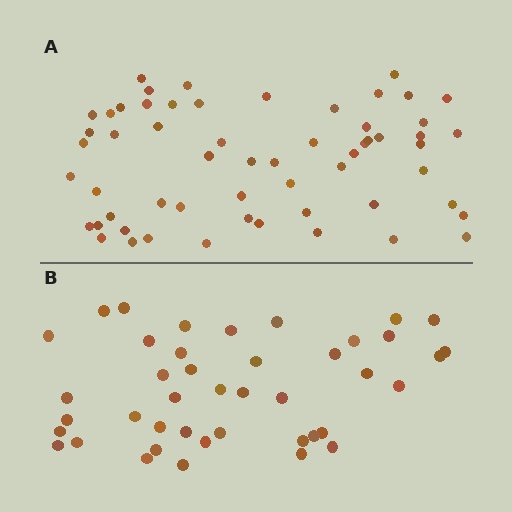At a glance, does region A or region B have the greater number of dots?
Region A (the top region) has more dots.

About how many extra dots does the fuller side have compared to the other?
Region A has approximately 15 more dots than region B.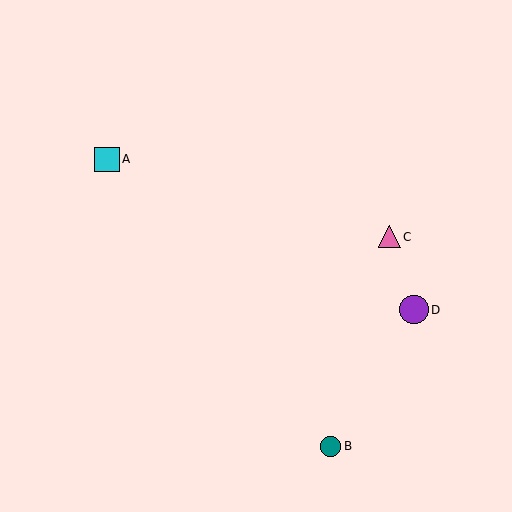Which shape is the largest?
The purple circle (labeled D) is the largest.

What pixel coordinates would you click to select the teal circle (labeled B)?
Click at (331, 446) to select the teal circle B.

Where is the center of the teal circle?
The center of the teal circle is at (331, 446).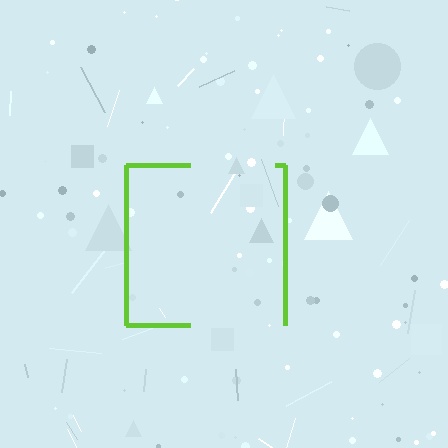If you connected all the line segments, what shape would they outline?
They would outline a square.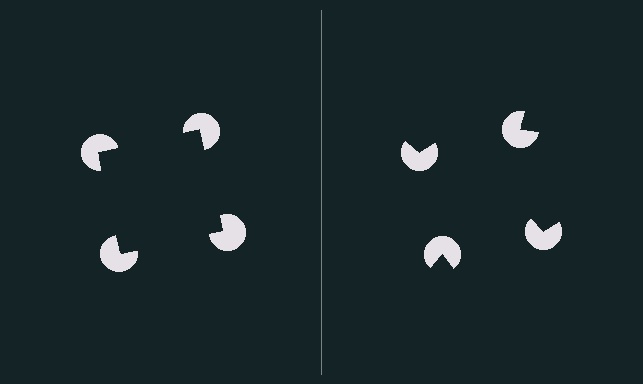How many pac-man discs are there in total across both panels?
8 — 4 on each side.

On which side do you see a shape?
An illusory square appears on the left side. On the right side the wedge cuts are rotated, so no coherent shape forms.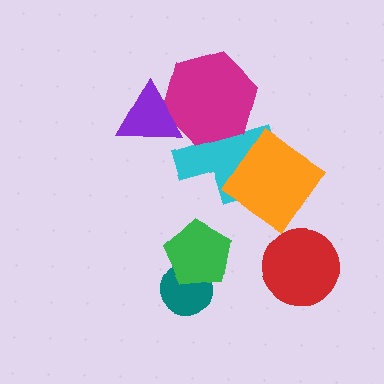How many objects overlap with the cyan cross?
2 objects overlap with the cyan cross.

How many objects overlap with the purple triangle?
1 object overlaps with the purple triangle.